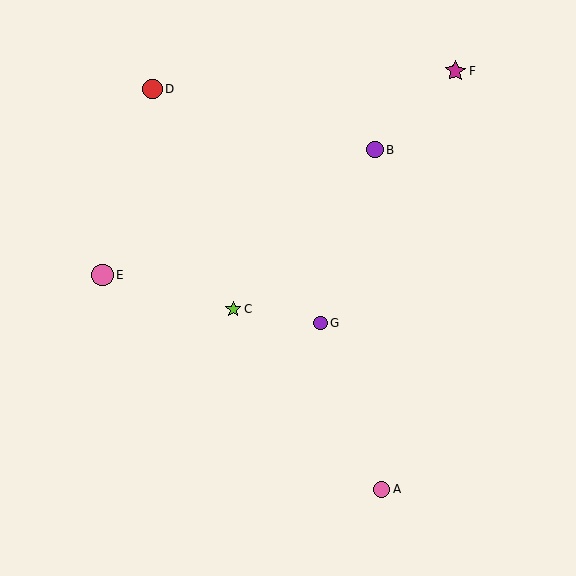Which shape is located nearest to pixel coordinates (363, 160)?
The purple circle (labeled B) at (376, 150) is nearest to that location.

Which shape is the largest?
The pink circle (labeled E) is the largest.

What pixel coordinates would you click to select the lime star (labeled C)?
Click at (233, 309) to select the lime star C.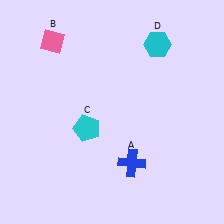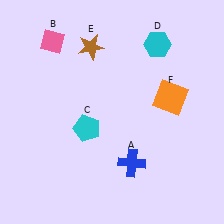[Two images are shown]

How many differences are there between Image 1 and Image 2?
There are 2 differences between the two images.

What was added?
A brown star (E), an orange square (F) were added in Image 2.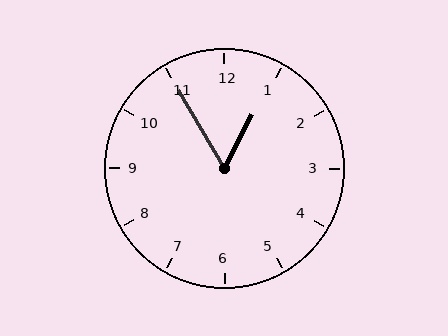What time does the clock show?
12:55.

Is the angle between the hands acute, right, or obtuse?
It is acute.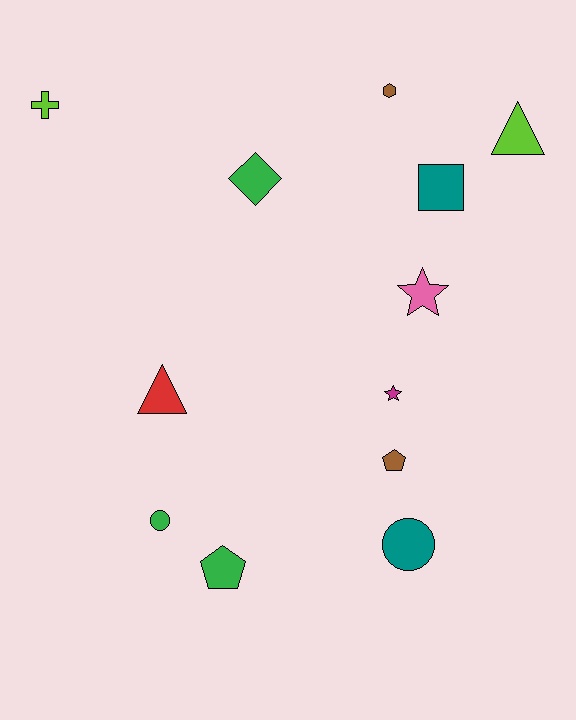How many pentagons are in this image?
There are 2 pentagons.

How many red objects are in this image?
There is 1 red object.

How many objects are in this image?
There are 12 objects.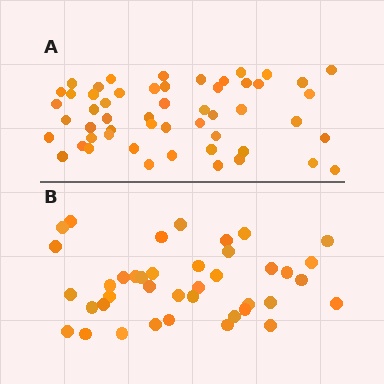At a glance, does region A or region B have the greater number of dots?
Region A (the top region) has more dots.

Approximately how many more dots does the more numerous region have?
Region A has approximately 15 more dots than region B.